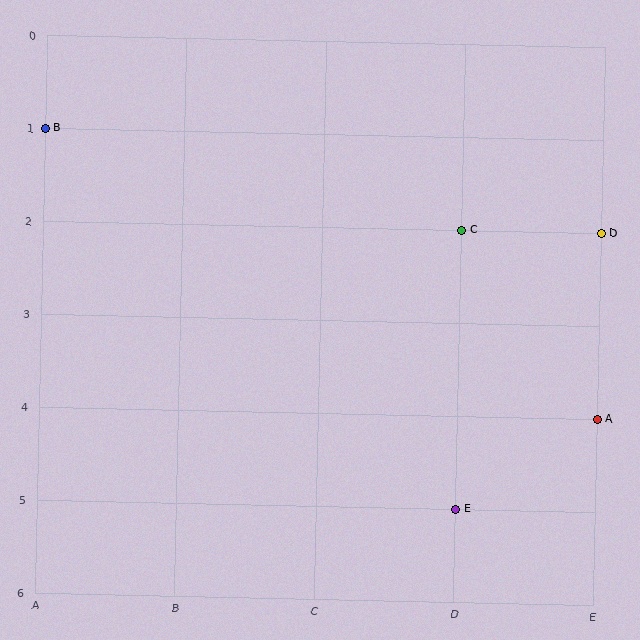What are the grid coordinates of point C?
Point C is at grid coordinates (D, 2).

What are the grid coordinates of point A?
Point A is at grid coordinates (E, 4).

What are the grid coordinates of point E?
Point E is at grid coordinates (D, 5).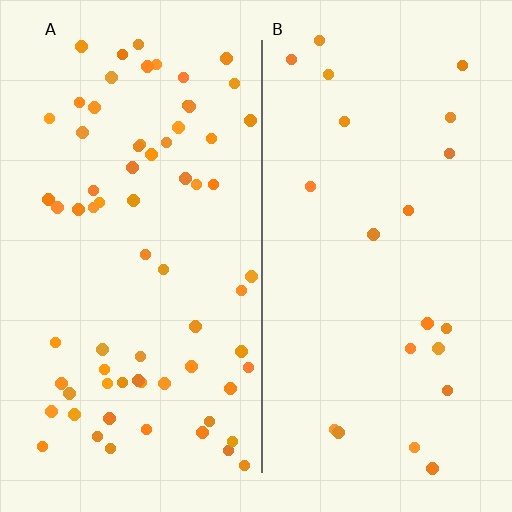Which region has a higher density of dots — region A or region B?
A (the left).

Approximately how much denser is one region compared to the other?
Approximately 3.2× — region A over region B.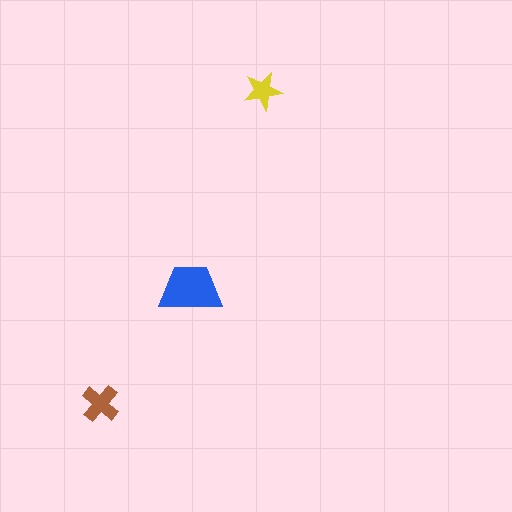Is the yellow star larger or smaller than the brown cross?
Smaller.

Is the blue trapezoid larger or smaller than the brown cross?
Larger.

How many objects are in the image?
There are 3 objects in the image.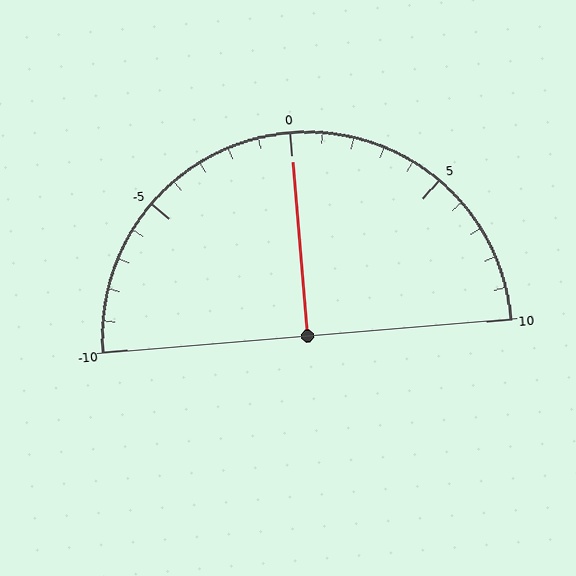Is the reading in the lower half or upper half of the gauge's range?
The reading is in the upper half of the range (-10 to 10).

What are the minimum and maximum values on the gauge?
The gauge ranges from -10 to 10.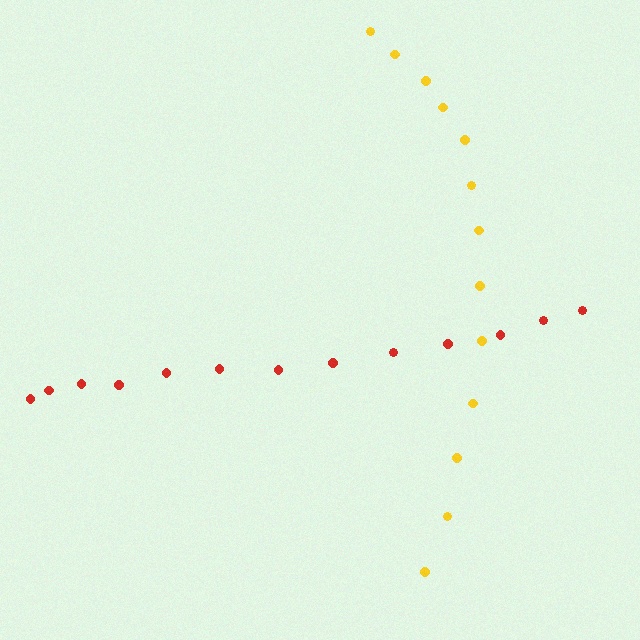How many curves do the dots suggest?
There are 2 distinct paths.